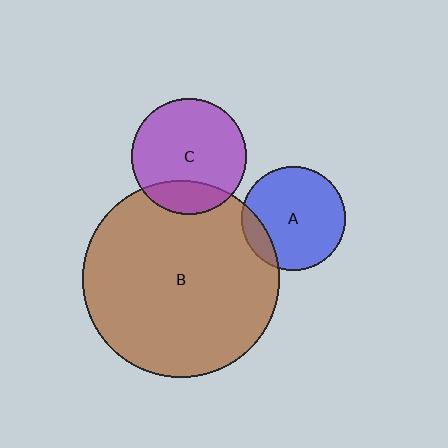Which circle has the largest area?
Circle B (brown).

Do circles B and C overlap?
Yes.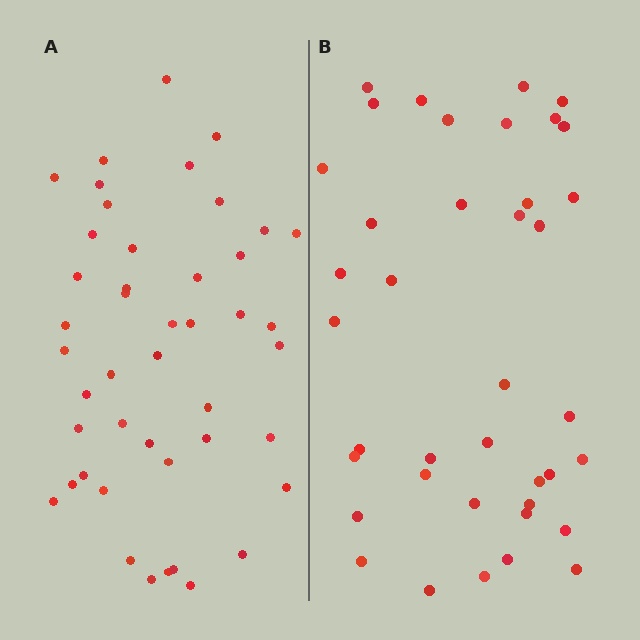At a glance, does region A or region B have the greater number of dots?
Region A (the left region) has more dots.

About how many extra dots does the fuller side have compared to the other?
Region A has about 6 more dots than region B.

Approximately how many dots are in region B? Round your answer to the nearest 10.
About 40 dots. (The exact count is 39, which rounds to 40.)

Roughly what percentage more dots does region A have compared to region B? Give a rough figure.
About 15% more.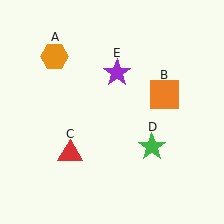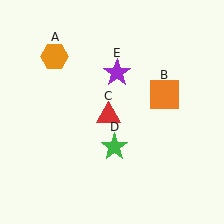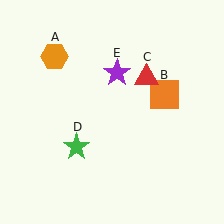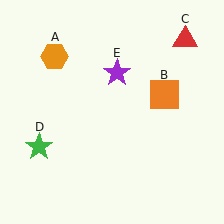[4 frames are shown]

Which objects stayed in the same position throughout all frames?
Orange hexagon (object A) and orange square (object B) and purple star (object E) remained stationary.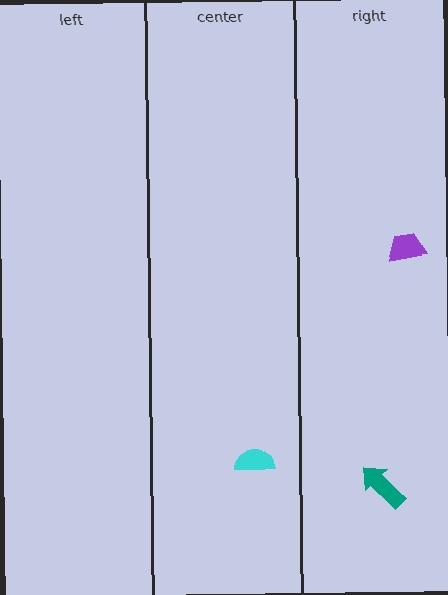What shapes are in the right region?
The teal arrow, the purple trapezoid.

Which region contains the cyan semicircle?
The center region.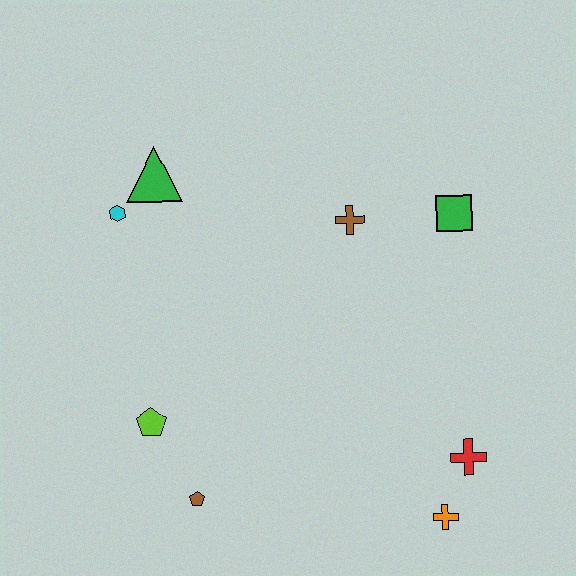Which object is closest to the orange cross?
The red cross is closest to the orange cross.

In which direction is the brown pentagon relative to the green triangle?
The brown pentagon is below the green triangle.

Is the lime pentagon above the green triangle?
No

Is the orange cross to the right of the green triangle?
Yes